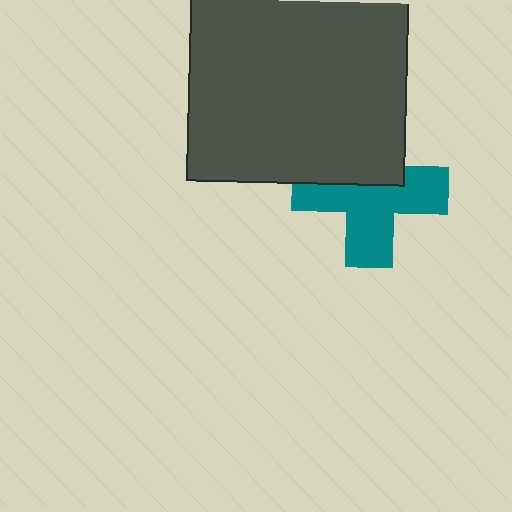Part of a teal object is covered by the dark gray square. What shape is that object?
It is a cross.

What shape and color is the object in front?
The object in front is a dark gray square.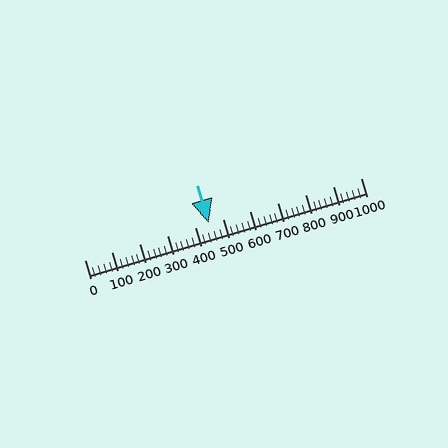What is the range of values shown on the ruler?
The ruler shows values from 0 to 1000.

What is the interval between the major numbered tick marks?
The major tick marks are spaced 100 units apart.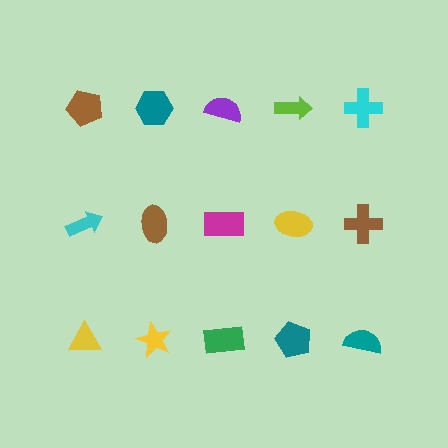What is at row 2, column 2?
A brown ellipse.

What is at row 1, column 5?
A cyan cross.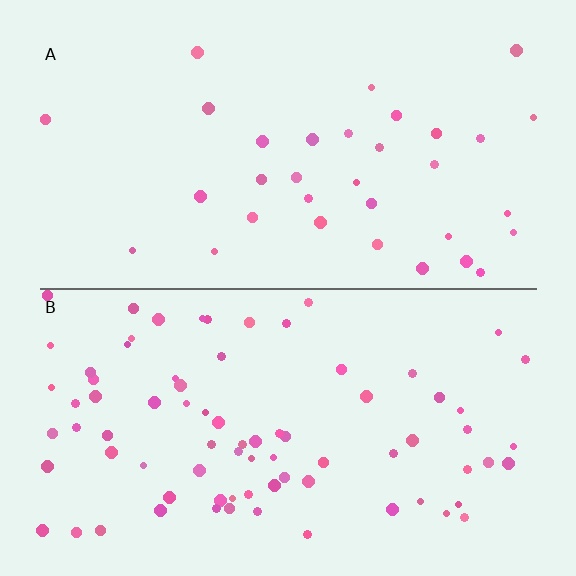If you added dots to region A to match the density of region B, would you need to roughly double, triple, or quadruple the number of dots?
Approximately double.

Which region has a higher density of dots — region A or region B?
B (the bottom).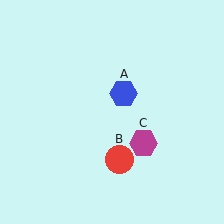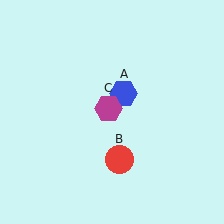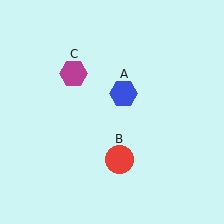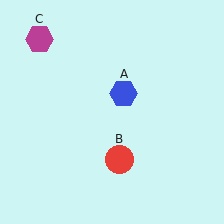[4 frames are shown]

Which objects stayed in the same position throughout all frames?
Blue hexagon (object A) and red circle (object B) remained stationary.